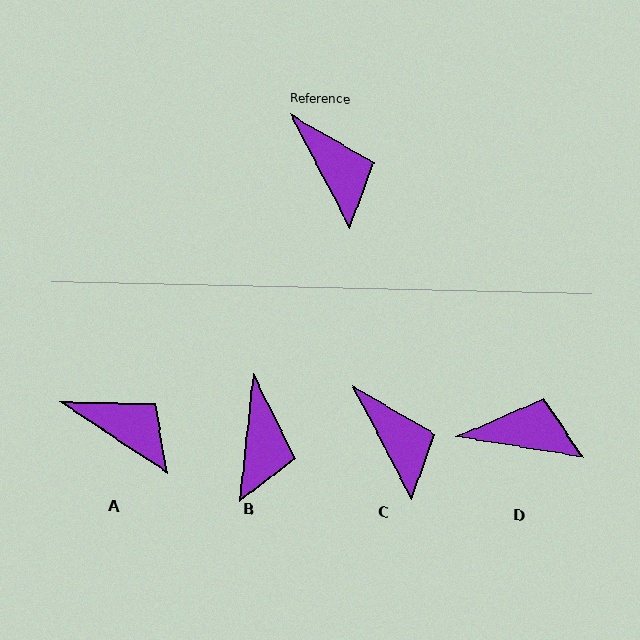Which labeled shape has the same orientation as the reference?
C.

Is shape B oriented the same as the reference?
No, it is off by about 33 degrees.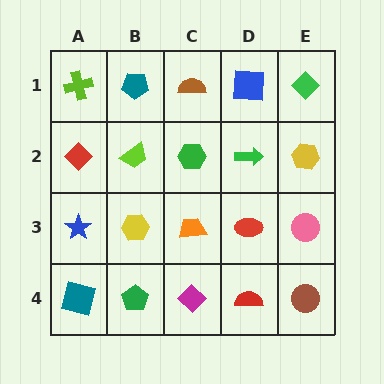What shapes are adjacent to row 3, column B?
A lime trapezoid (row 2, column B), a green pentagon (row 4, column B), a blue star (row 3, column A), an orange trapezoid (row 3, column C).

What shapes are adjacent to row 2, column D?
A blue square (row 1, column D), a red ellipse (row 3, column D), a green hexagon (row 2, column C), a yellow hexagon (row 2, column E).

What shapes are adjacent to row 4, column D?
A red ellipse (row 3, column D), a magenta diamond (row 4, column C), a brown circle (row 4, column E).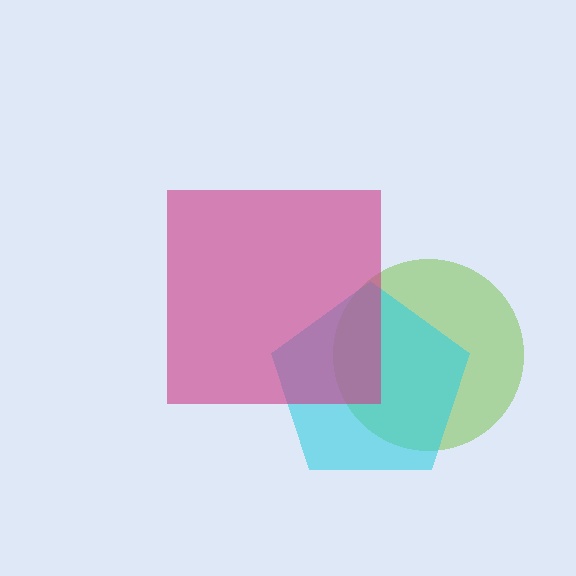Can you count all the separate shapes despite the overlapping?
Yes, there are 3 separate shapes.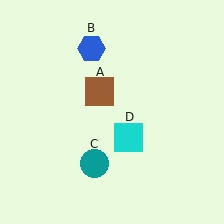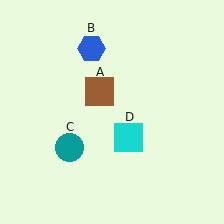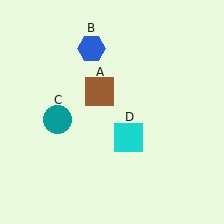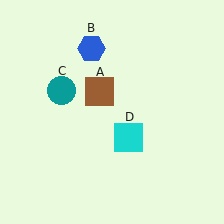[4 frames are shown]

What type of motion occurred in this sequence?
The teal circle (object C) rotated clockwise around the center of the scene.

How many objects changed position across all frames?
1 object changed position: teal circle (object C).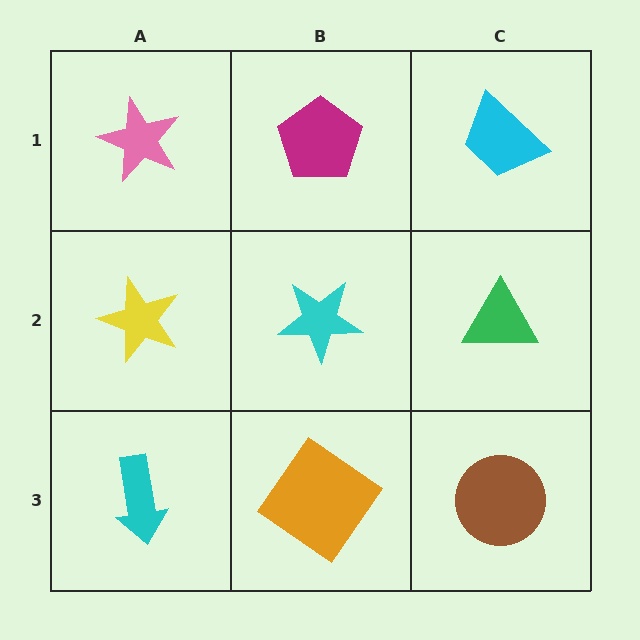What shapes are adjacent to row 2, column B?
A magenta pentagon (row 1, column B), an orange diamond (row 3, column B), a yellow star (row 2, column A), a green triangle (row 2, column C).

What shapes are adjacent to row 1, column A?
A yellow star (row 2, column A), a magenta pentagon (row 1, column B).